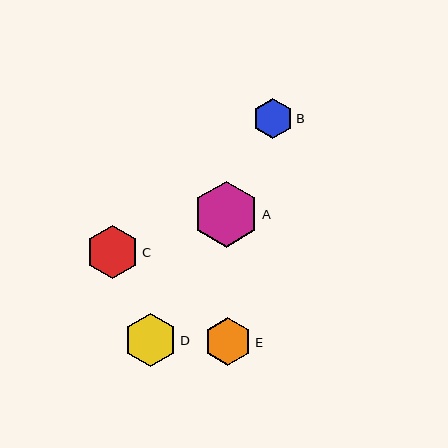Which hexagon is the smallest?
Hexagon B is the smallest with a size of approximately 41 pixels.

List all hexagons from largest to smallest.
From largest to smallest: A, D, C, E, B.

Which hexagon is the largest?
Hexagon A is the largest with a size of approximately 66 pixels.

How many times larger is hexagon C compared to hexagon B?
Hexagon C is approximately 1.3 times the size of hexagon B.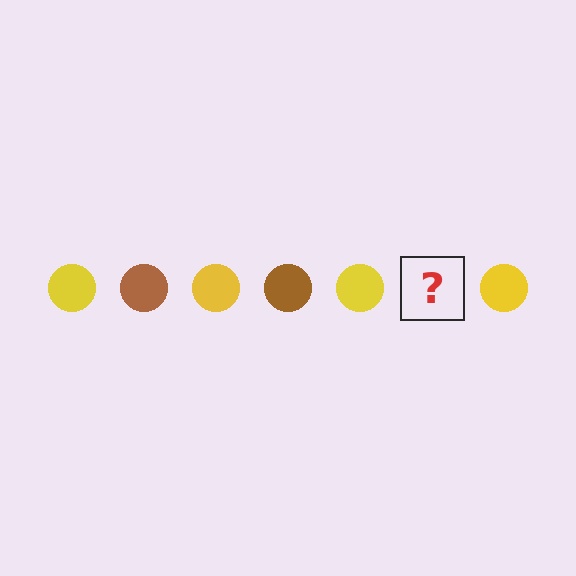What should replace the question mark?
The question mark should be replaced with a brown circle.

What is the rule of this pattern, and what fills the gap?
The rule is that the pattern cycles through yellow, brown circles. The gap should be filled with a brown circle.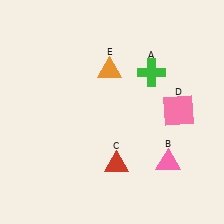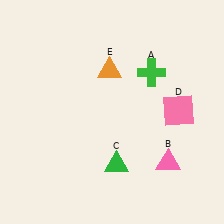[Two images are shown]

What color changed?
The triangle (C) changed from red in Image 1 to green in Image 2.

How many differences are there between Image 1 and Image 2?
There is 1 difference between the two images.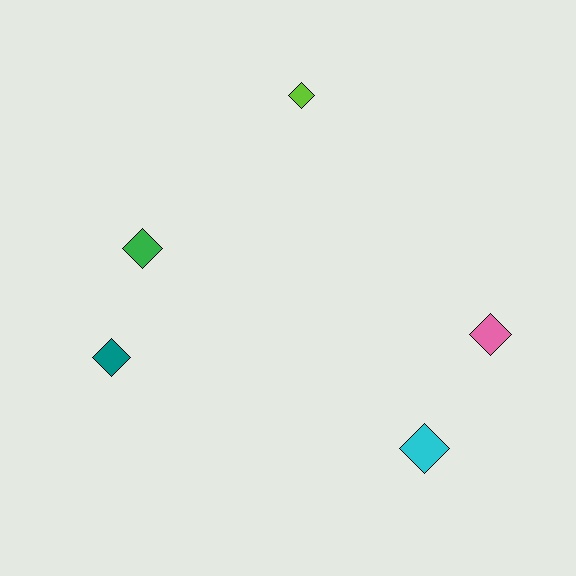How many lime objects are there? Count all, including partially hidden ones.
There is 1 lime object.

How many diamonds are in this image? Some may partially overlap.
There are 5 diamonds.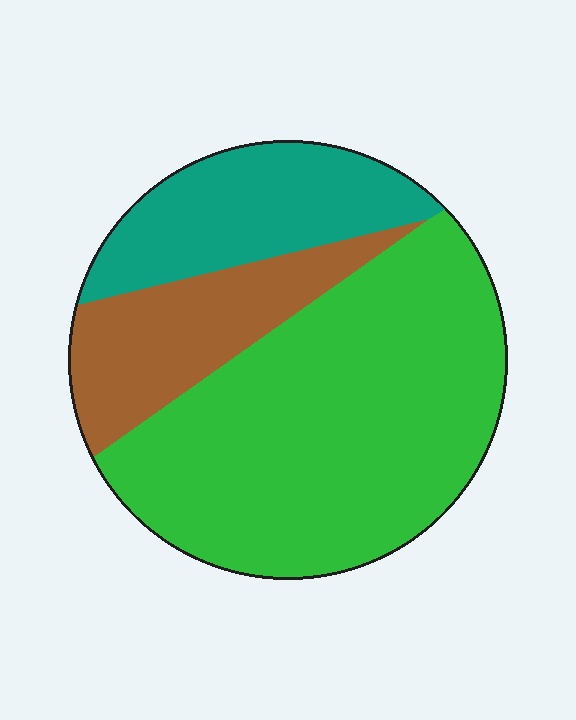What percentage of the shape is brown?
Brown covers 19% of the shape.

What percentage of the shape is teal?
Teal covers 21% of the shape.